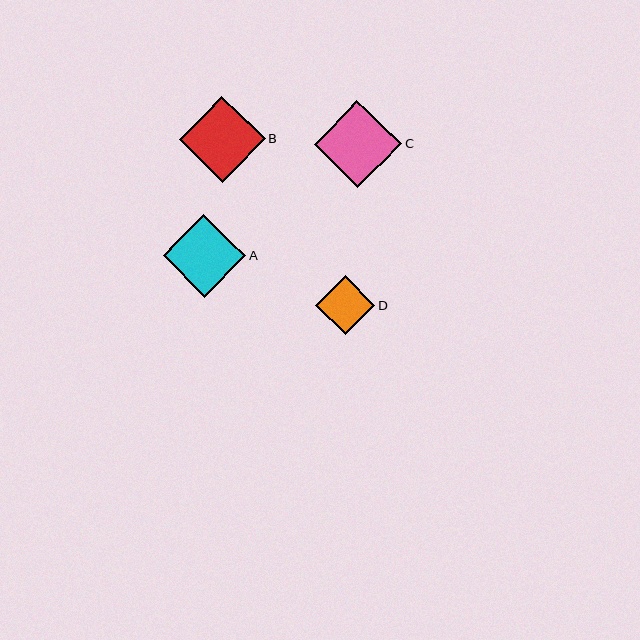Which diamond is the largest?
Diamond C is the largest with a size of approximately 87 pixels.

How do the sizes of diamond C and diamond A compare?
Diamond C and diamond A are approximately the same size.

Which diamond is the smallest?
Diamond D is the smallest with a size of approximately 59 pixels.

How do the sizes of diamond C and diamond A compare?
Diamond C and diamond A are approximately the same size.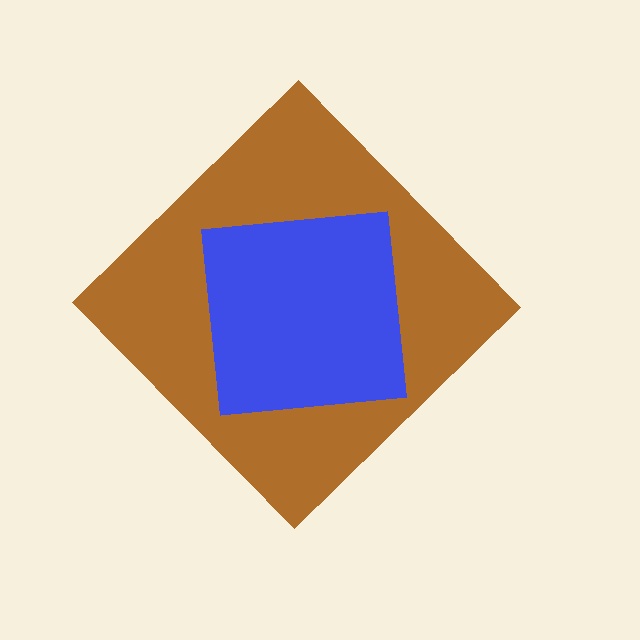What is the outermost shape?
The brown diamond.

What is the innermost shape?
The blue square.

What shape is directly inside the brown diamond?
The blue square.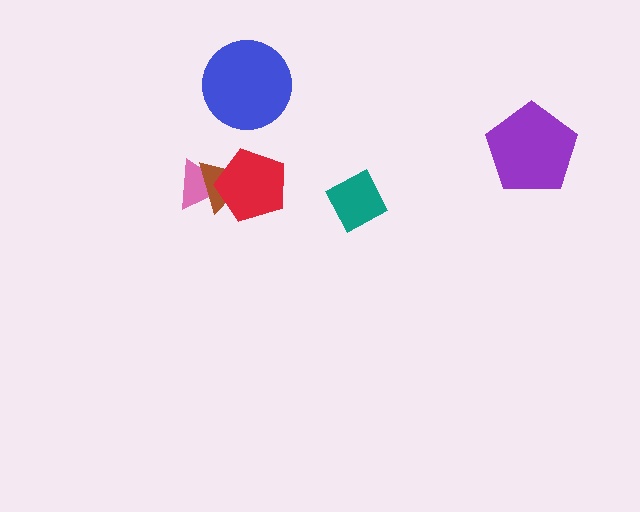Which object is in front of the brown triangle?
The red pentagon is in front of the brown triangle.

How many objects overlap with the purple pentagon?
0 objects overlap with the purple pentagon.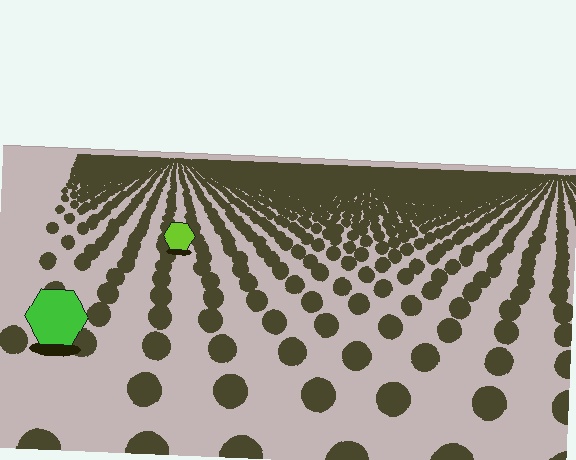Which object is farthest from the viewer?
The lime hexagon is farthest from the viewer. It appears smaller and the ground texture around it is denser.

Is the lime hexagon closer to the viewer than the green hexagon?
No. The green hexagon is closer — you can tell from the texture gradient: the ground texture is coarser near it.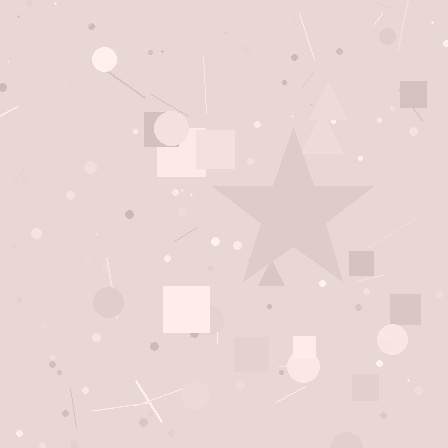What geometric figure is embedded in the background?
A star is embedded in the background.